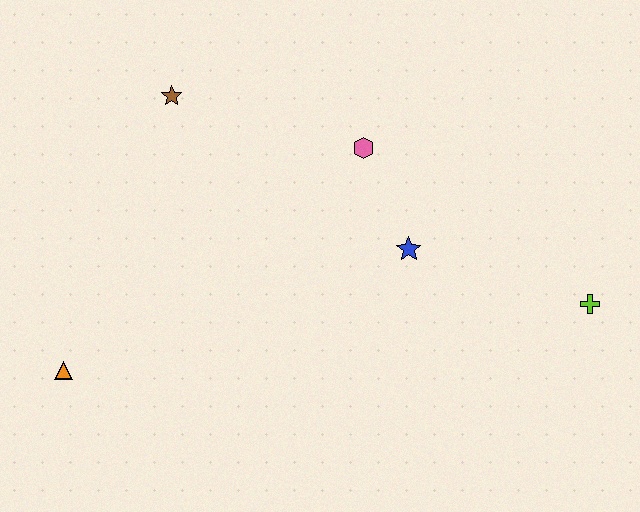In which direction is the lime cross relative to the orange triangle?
The lime cross is to the right of the orange triangle.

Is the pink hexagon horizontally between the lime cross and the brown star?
Yes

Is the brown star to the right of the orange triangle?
Yes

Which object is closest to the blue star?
The pink hexagon is closest to the blue star.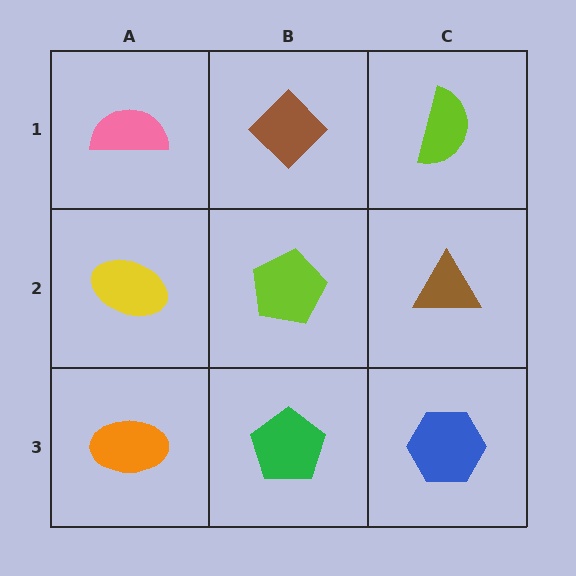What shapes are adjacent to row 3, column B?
A lime pentagon (row 2, column B), an orange ellipse (row 3, column A), a blue hexagon (row 3, column C).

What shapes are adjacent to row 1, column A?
A yellow ellipse (row 2, column A), a brown diamond (row 1, column B).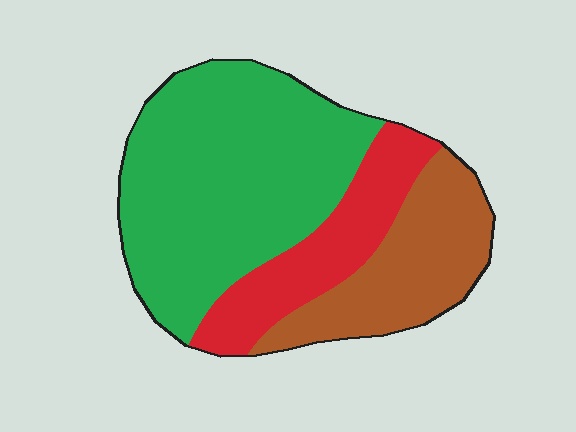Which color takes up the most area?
Green, at roughly 55%.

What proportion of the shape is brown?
Brown takes up about one quarter (1/4) of the shape.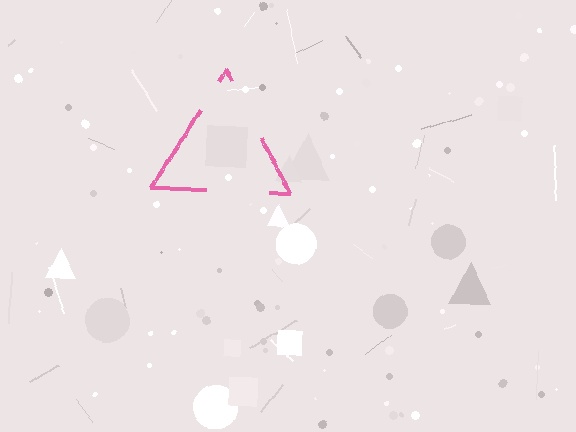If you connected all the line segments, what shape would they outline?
They would outline a triangle.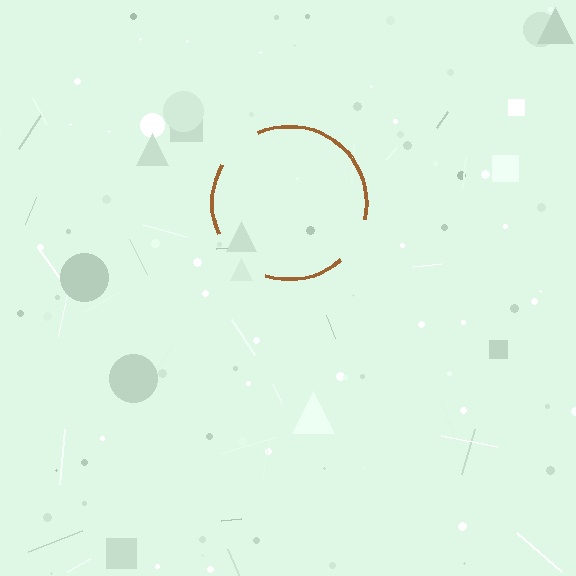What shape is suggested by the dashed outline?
The dashed outline suggests a circle.